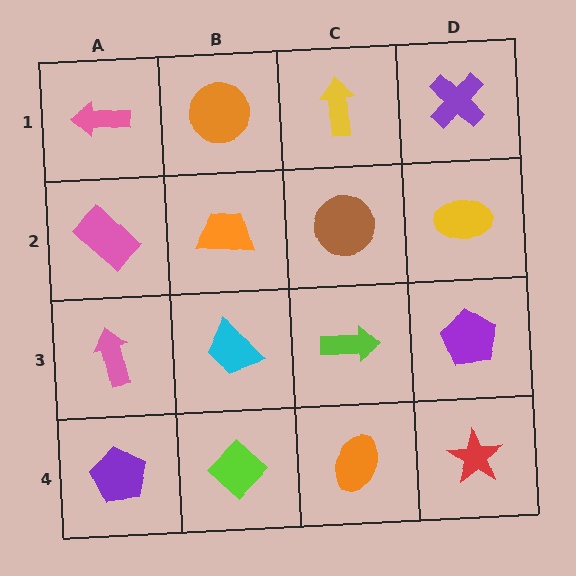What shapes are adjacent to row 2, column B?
An orange circle (row 1, column B), a cyan trapezoid (row 3, column B), a pink rectangle (row 2, column A), a brown circle (row 2, column C).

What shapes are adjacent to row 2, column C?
A yellow arrow (row 1, column C), a lime arrow (row 3, column C), an orange trapezoid (row 2, column B), a yellow ellipse (row 2, column D).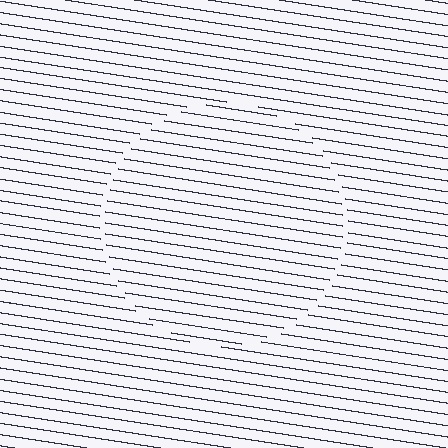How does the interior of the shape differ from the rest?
The interior of the shape contains the same grating, shifted by half a period — the contour is defined by the phase discontinuity where line-ends from the inner and outer gratings abut.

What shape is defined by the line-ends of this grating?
An illusory circle. The interior of the shape contains the same grating, shifted by half a period — the contour is defined by the phase discontinuity where line-ends from the inner and outer gratings abut.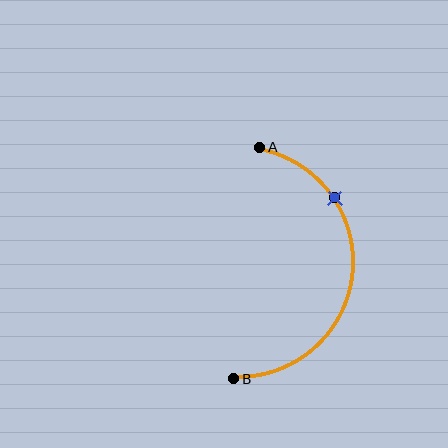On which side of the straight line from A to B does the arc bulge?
The arc bulges to the right of the straight line connecting A and B.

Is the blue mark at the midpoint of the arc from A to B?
No. The blue mark lies on the arc but is closer to endpoint A. The arc midpoint would be at the point on the curve equidistant along the arc from both A and B.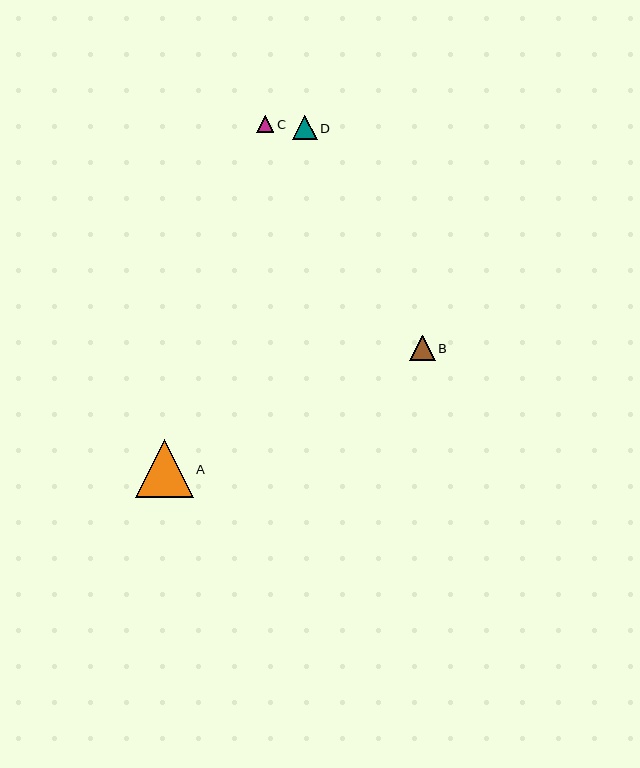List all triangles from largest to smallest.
From largest to smallest: A, B, D, C.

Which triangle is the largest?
Triangle A is the largest with a size of approximately 58 pixels.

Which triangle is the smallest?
Triangle C is the smallest with a size of approximately 17 pixels.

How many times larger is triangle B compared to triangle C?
Triangle B is approximately 1.5 times the size of triangle C.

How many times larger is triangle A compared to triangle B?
Triangle A is approximately 2.2 times the size of triangle B.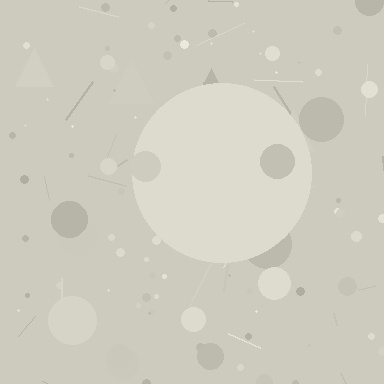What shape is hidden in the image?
A circle is hidden in the image.